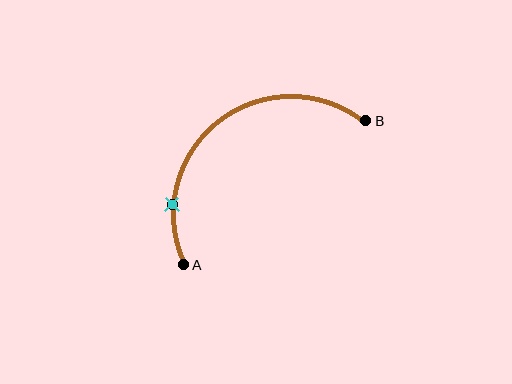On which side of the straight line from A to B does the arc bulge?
The arc bulges above and to the left of the straight line connecting A and B.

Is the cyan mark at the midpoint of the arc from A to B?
No. The cyan mark lies on the arc but is closer to endpoint A. The arc midpoint would be at the point on the curve equidistant along the arc from both A and B.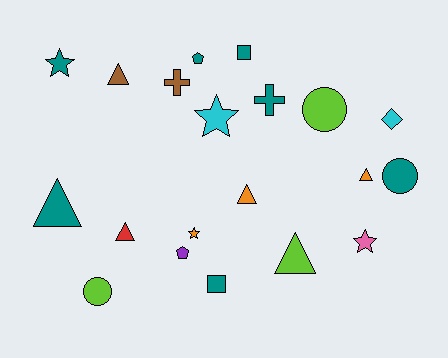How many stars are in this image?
There are 4 stars.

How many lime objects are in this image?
There are 3 lime objects.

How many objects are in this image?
There are 20 objects.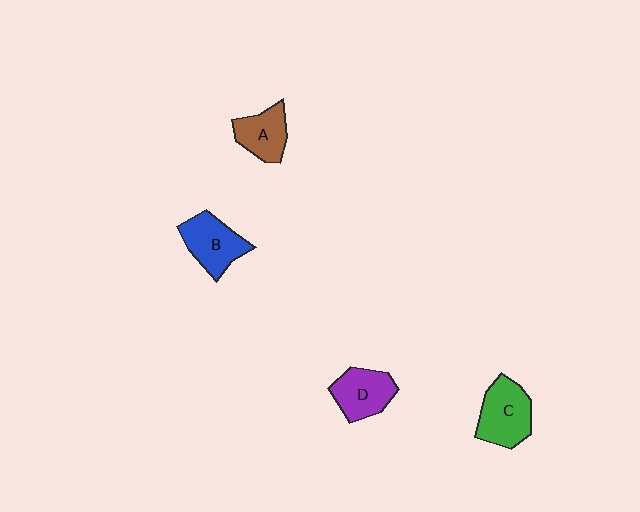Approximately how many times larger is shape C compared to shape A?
Approximately 1.3 times.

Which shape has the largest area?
Shape C (green).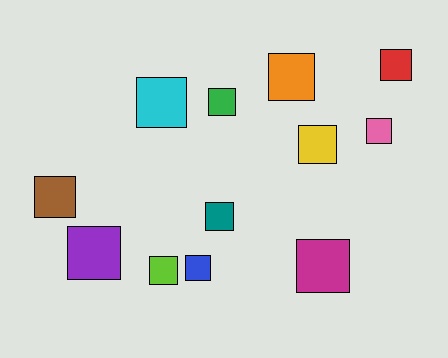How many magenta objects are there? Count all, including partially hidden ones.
There is 1 magenta object.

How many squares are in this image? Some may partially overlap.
There are 12 squares.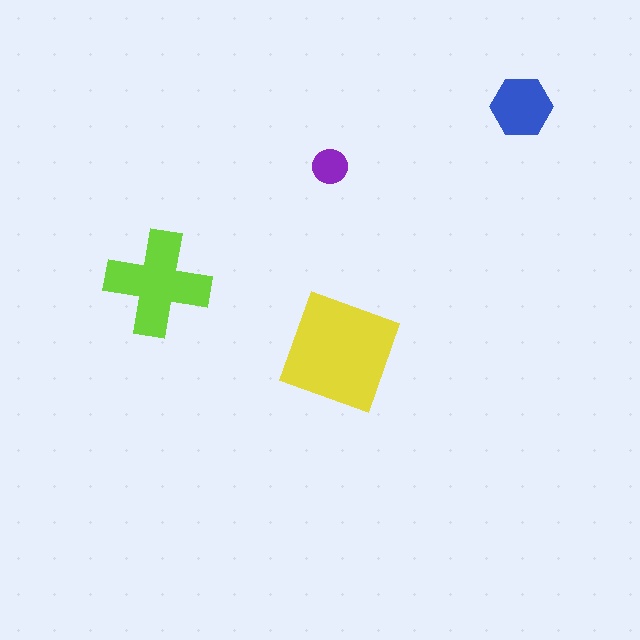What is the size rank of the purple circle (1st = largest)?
4th.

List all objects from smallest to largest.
The purple circle, the blue hexagon, the lime cross, the yellow square.